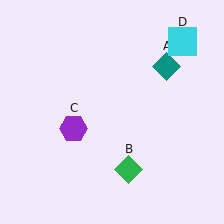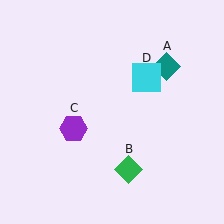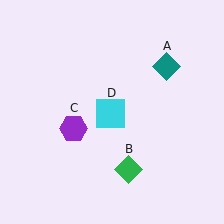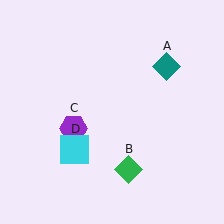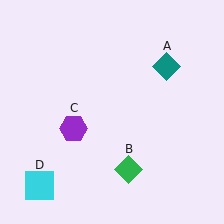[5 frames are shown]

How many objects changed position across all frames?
1 object changed position: cyan square (object D).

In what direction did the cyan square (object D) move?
The cyan square (object D) moved down and to the left.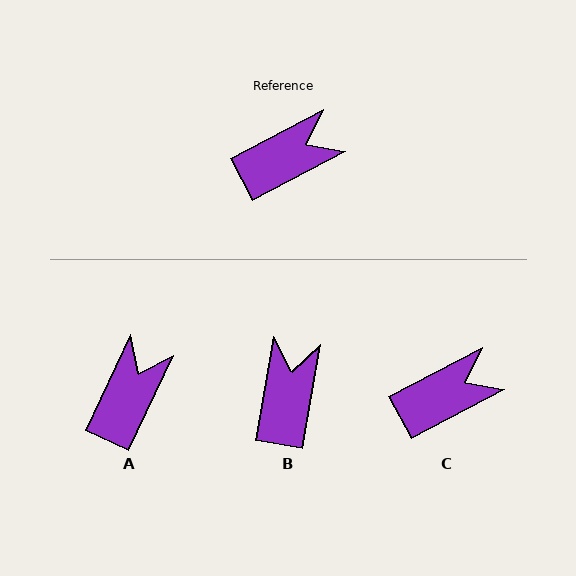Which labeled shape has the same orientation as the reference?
C.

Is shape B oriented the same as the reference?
No, it is off by about 53 degrees.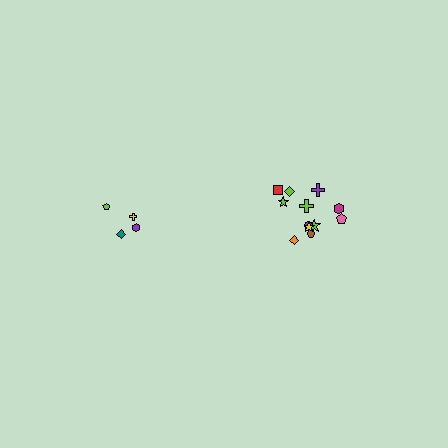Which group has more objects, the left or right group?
The right group.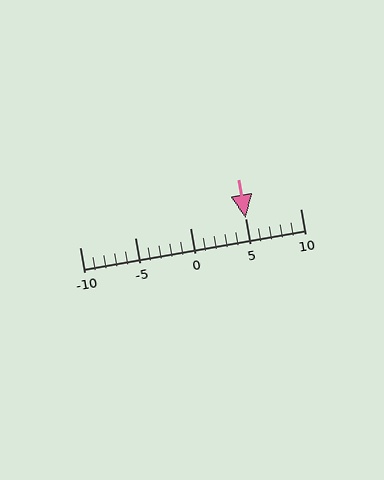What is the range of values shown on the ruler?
The ruler shows values from -10 to 10.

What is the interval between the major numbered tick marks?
The major tick marks are spaced 5 units apart.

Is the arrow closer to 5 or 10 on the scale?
The arrow is closer to 5.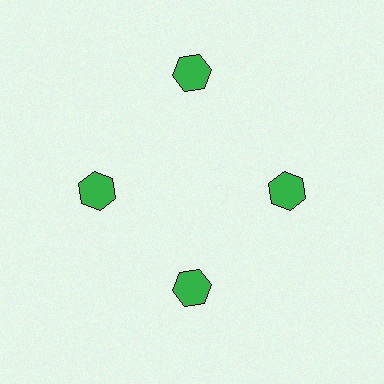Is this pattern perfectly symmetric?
No. The 4 green hexagons are arranged in a ring, but one element near the 12 o'clock position is pushed outward from the center, breaking the 4-fold rotational symmetry.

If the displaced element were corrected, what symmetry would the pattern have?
It would have 4-fold rotational symmetry — the pattern would map onto itself every 90 degrees.